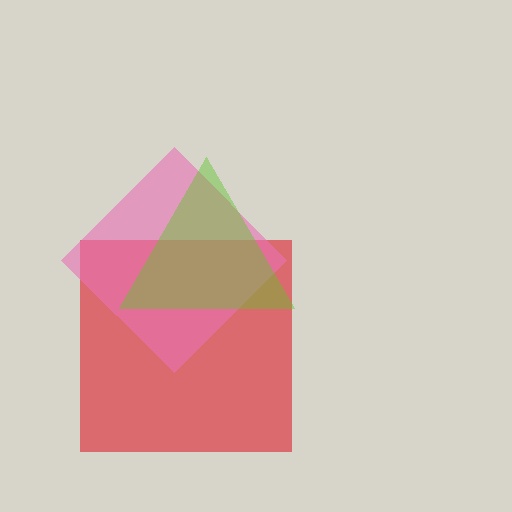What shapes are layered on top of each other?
The layered shapes are: a red square, a pink diamond, a lime triangle.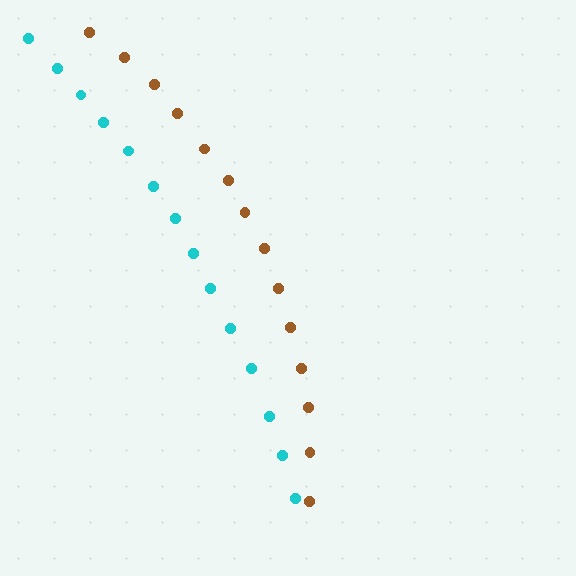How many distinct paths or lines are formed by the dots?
There are 2 distinct paths.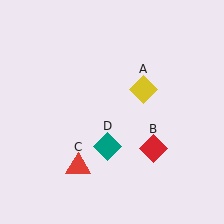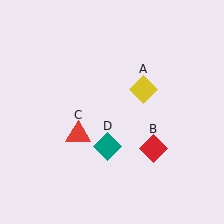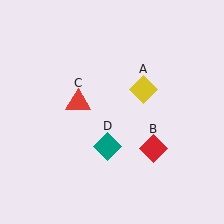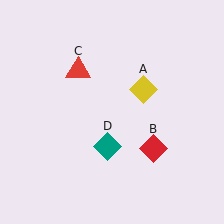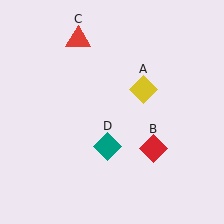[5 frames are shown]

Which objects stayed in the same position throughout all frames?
Yellow diamond (object A) and red diamond (object B) and teal diamond (object D) remained stationary.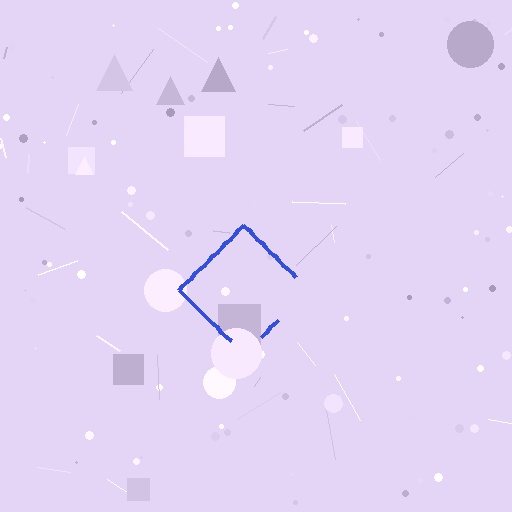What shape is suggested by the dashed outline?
The dashed outline suggests a diamond.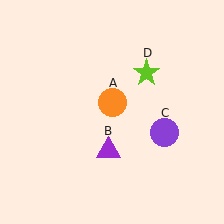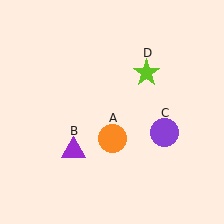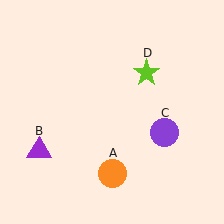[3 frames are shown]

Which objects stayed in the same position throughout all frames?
Purple circle (object C) and lime star (object D) remained stationary.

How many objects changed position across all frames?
2 objects changed position: orange circle (object A), purple triangle (object B).